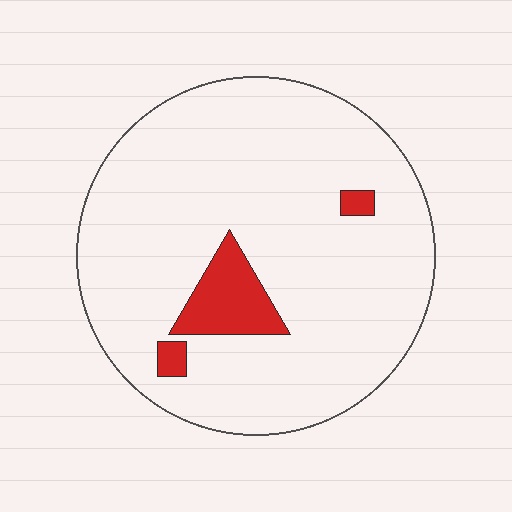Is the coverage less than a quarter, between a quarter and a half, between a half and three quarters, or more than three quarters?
Less than a quarter.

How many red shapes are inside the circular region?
3.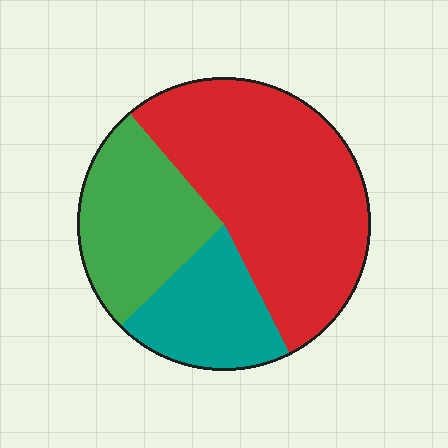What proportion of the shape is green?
Green covers roughly 25% of the shape.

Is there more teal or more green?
Green.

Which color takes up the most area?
Red, at roughly 55%.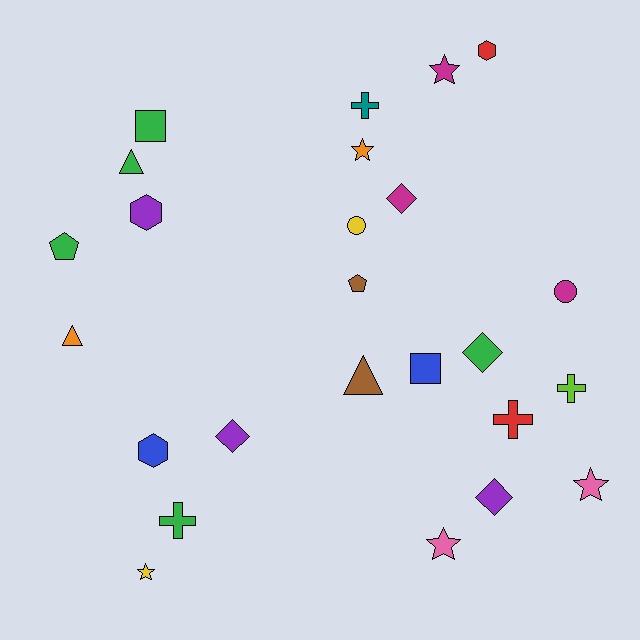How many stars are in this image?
There are 5 stars.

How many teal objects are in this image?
There is 1 teal object.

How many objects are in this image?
There are 25 objects.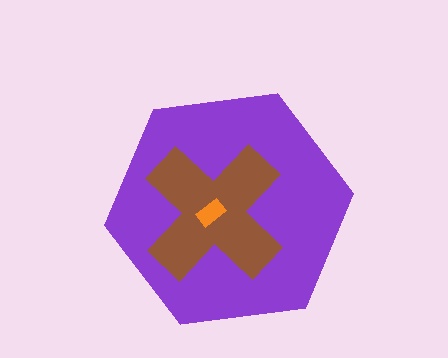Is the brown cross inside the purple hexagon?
Yes.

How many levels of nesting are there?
3.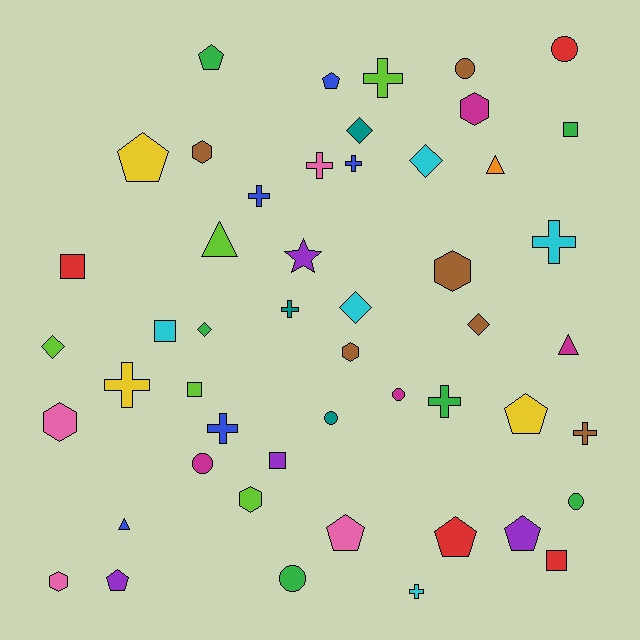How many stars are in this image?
There is 1 star.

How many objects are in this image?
There are 50 objects.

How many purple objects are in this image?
There are 4 purple objects.